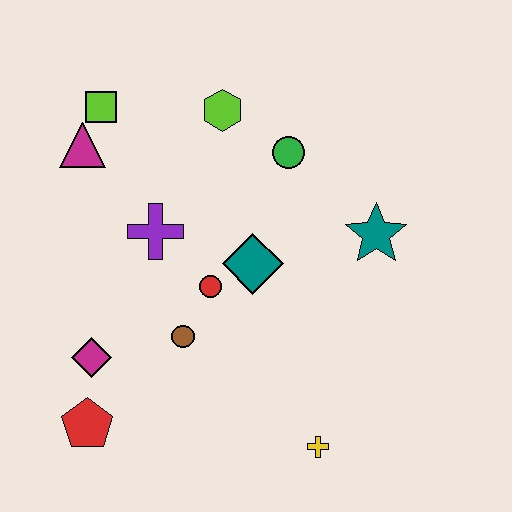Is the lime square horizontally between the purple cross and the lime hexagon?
No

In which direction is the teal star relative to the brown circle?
The teal star is to the right of the brown circle.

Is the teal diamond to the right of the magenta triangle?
Yes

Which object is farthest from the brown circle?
The lime square is farthest from the brown circle.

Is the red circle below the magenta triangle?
Yes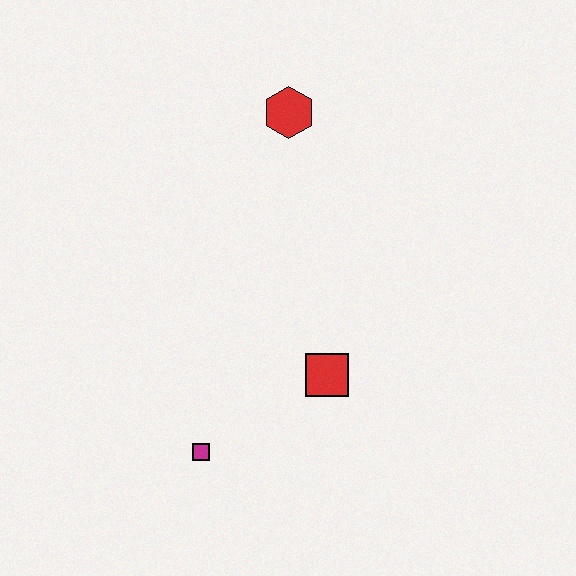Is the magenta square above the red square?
No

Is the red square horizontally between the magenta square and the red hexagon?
No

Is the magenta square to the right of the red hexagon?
No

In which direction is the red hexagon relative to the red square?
The red hexagon is above the red square.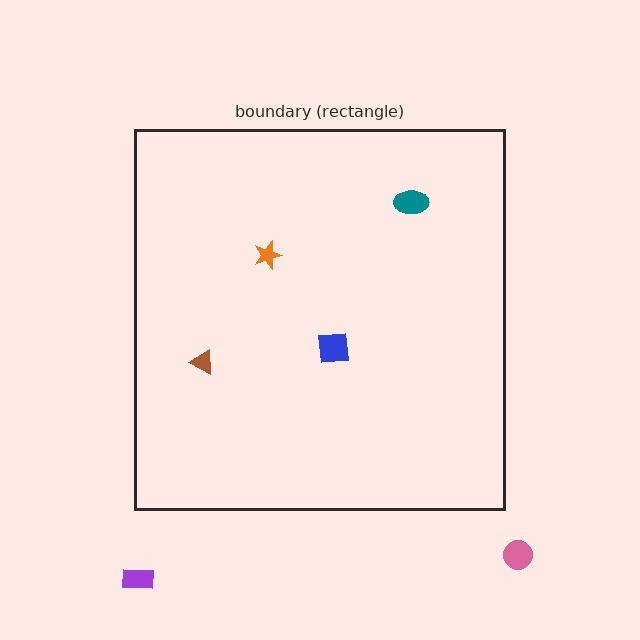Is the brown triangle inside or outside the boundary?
Inside.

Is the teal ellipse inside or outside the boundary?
Inside.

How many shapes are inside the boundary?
4 inside, 2 outside.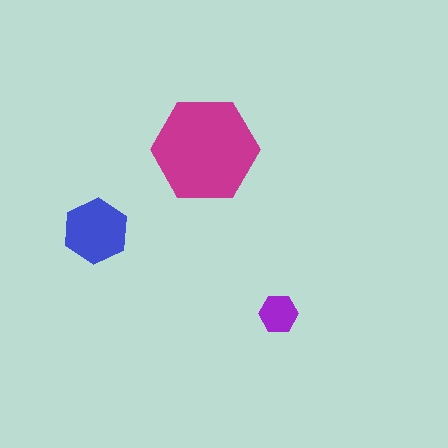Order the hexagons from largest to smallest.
the magenta one, the blue one, the purple one.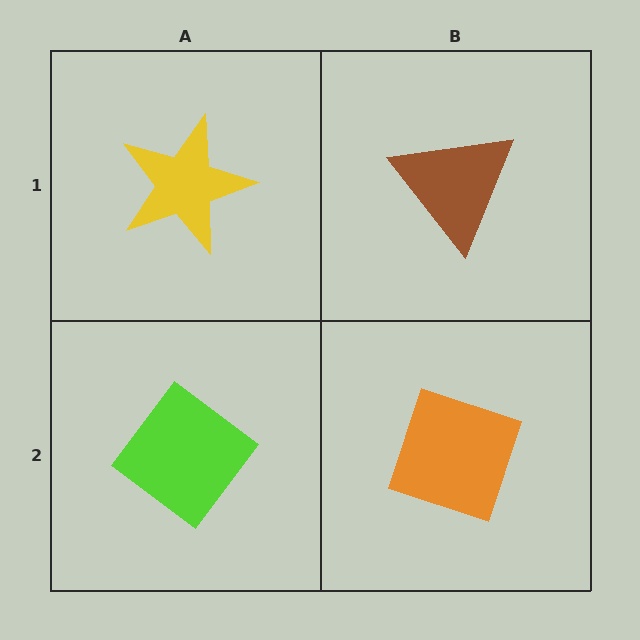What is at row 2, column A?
A lime diamond.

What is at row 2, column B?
An orange diamond.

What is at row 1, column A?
A yellow star.